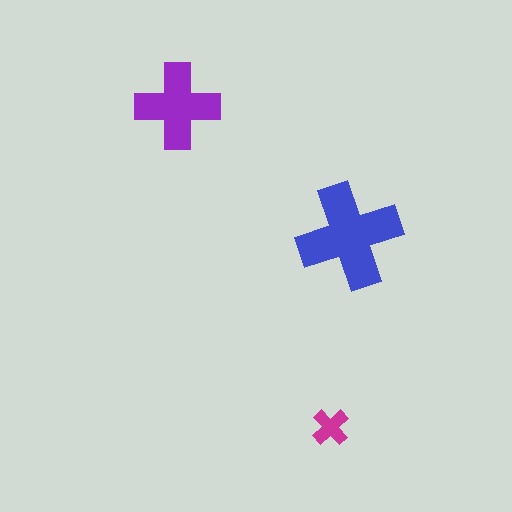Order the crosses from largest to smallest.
the blue one, the purple one, the magenta one.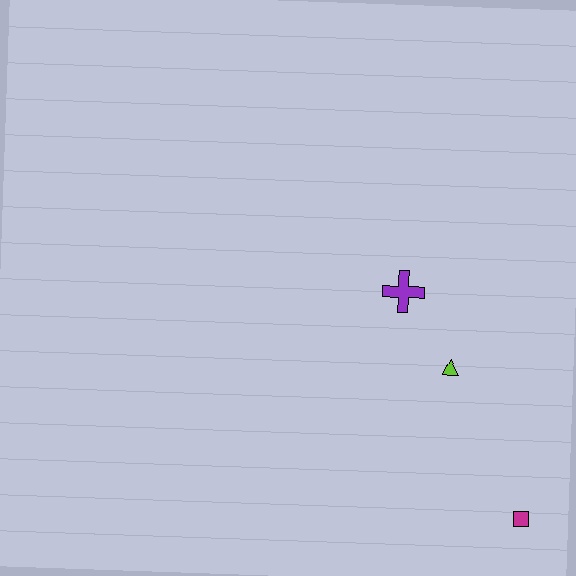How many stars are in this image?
There are no stars.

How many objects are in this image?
There are 3 objects.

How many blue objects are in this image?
There are no blue objects.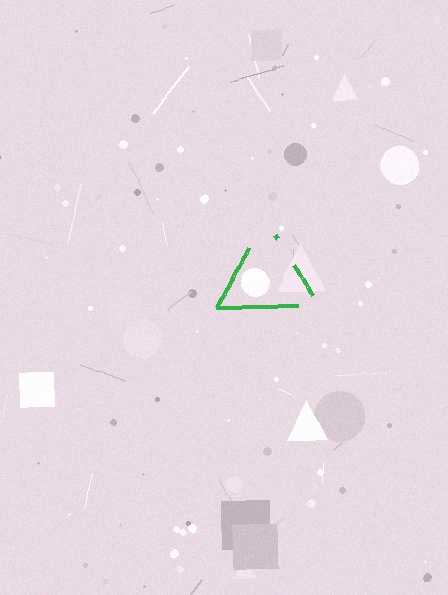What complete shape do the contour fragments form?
The contour fragments form a triangle.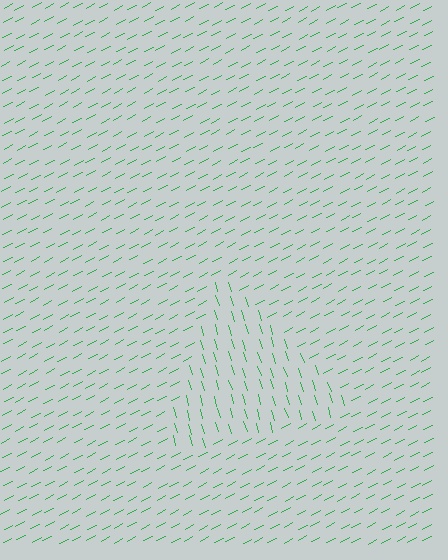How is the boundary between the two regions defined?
The boundary is defined purely by a change in line orientation (approximately 80 degrees difference). All lines are the same color and thickness.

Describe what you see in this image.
The image is filled with small green line segments. A triangle region in the image has lines oriented differently from the surrounding lines, creating a visible texture boundary.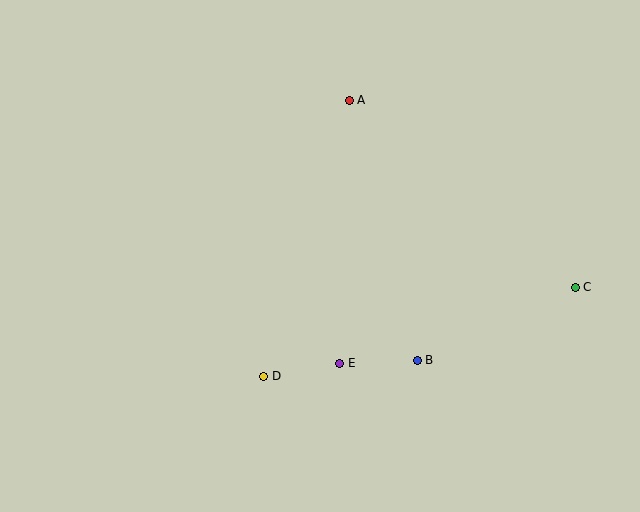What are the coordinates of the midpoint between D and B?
The midpoint between D and B is at (340, 368).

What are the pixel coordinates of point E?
Point E is at (340, 363).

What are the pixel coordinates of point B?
Point B is at (417, 360).